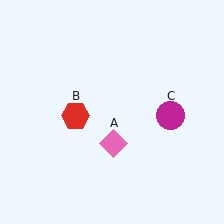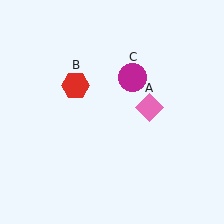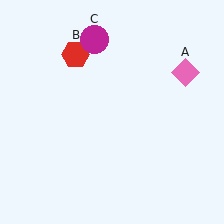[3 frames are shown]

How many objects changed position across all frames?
3 objects changed position: pink diamond (object A), red hexagon (object B), magenta circle (object C).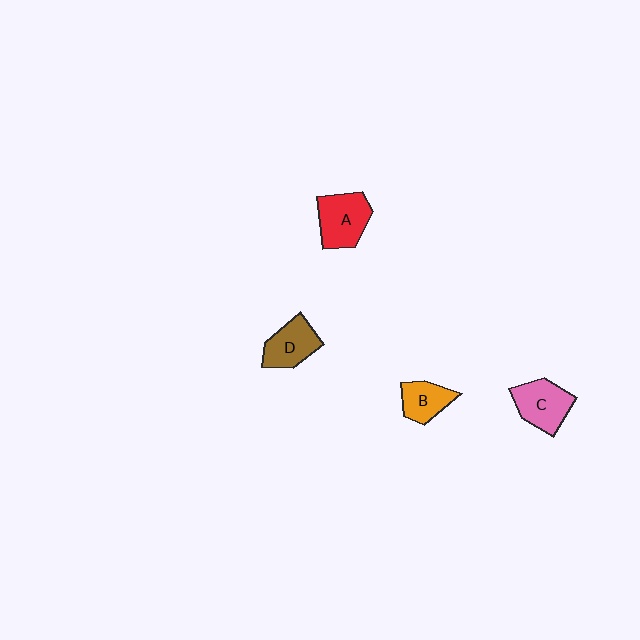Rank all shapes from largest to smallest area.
From largest to smallest: A (red), C (pink), D (brown), B (orange).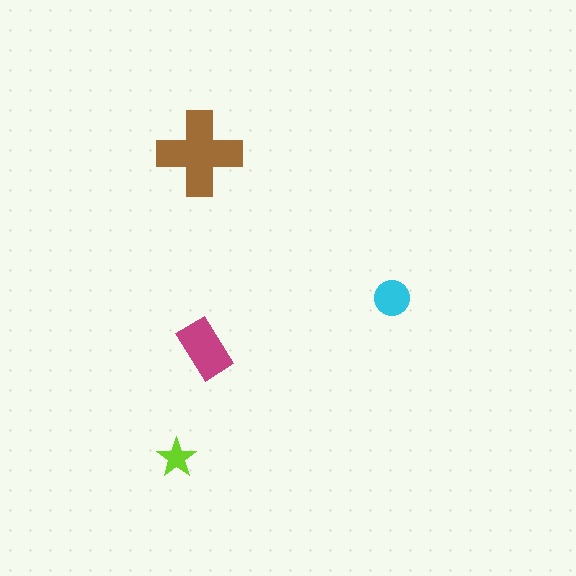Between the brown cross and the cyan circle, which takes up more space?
The brown cross.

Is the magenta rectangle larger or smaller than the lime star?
Larger.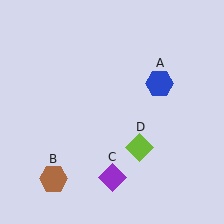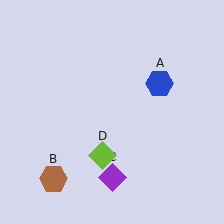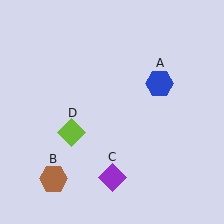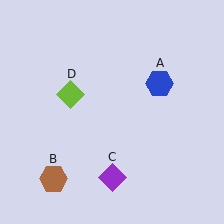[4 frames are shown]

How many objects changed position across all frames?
1 object changed position: lime diamond (object D).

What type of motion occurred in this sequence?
The lime diamond (object D) rotated clockwise around the center of the scene.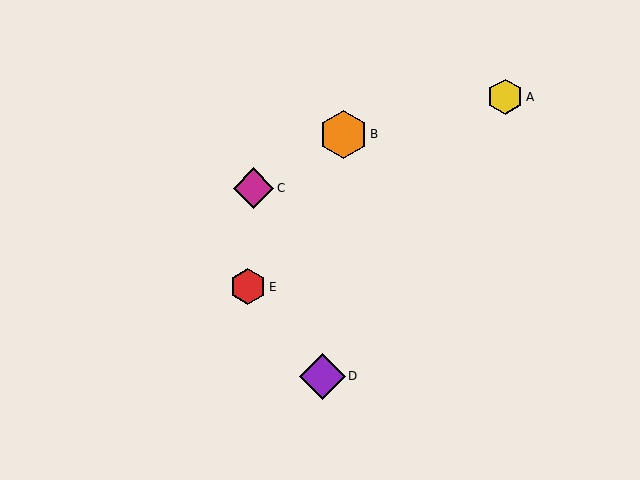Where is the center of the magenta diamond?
The center of the magenta diamond is at (254, 188).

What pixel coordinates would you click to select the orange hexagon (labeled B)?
Click at (344, 134) to select the orange hexagon B.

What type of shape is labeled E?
Shape E is a red hexagon.